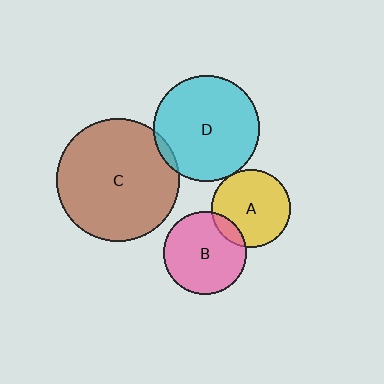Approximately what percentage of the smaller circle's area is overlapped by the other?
Approximately 10%.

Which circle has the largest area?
Circle C (brown).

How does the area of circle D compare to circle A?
Approximately 1.8 times.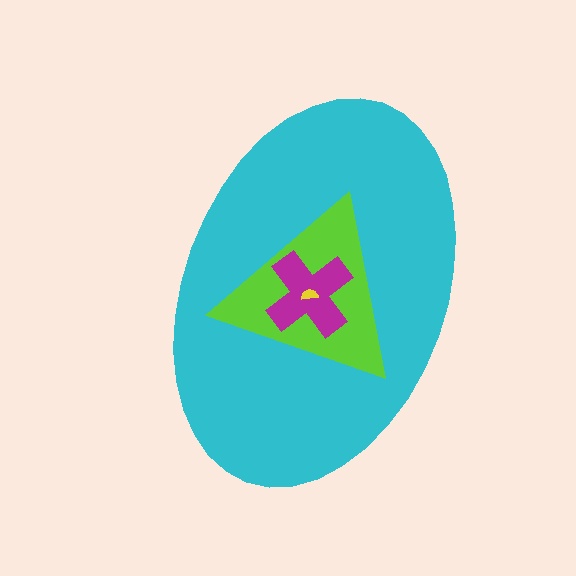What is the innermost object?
The yellow semicircle.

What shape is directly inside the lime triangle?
The magenta cross.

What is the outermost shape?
The cyan ellipse.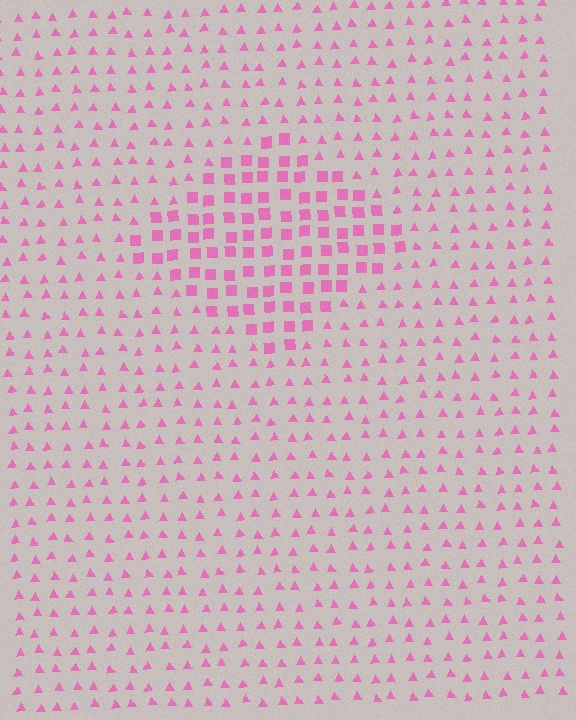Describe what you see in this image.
The image is filled with small pink elements arranged in a uniform grid. A diamond-shaped region contains squares, while the surrounding area contains triangles. The boundary is defined purely by the change in element shape.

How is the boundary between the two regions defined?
The boundary is defined by a change in element shape: squares inside vs. triangles outside. All elements share the same color and spacing.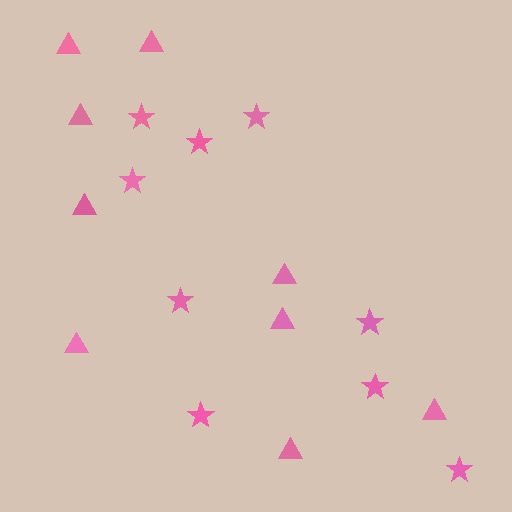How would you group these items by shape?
There are 2 groups: one group of stars (9) and one group of triangles (9).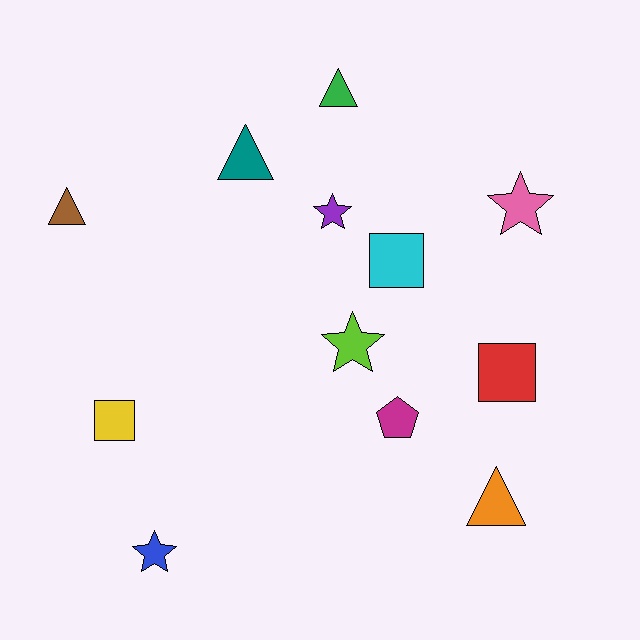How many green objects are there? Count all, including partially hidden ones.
There is 1 green object.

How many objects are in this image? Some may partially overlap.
There are 12 objects.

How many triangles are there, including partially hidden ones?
There are 4 triangles.